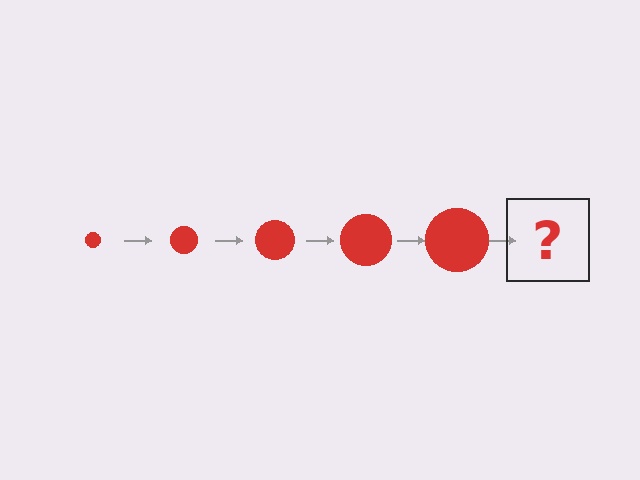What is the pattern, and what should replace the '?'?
The pattern is that the circle gets progressively larger each step. The '?' should be a red circle, larger than the previous one.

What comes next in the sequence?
The next element should be a red circle, larger than the previous one.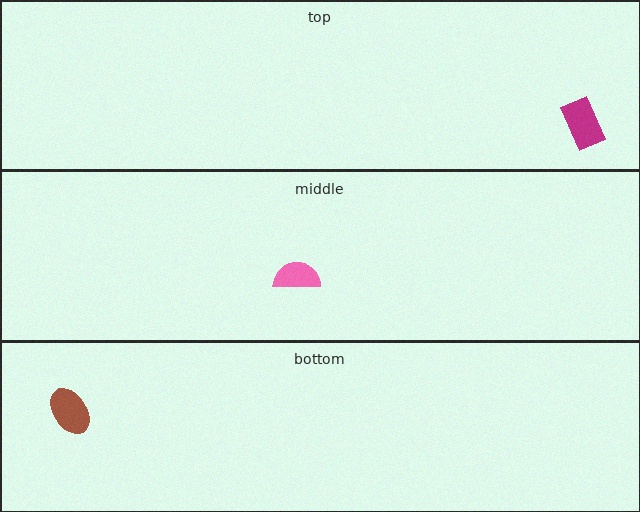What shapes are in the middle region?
The pink semicircle.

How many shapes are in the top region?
1.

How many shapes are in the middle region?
1.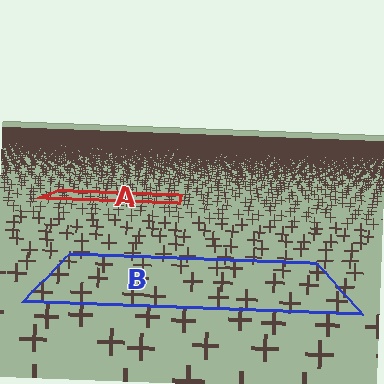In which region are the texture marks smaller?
The texture marks are smaller in region A, because it is farther away.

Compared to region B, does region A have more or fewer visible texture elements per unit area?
Region A has more texture elements per unit area — they are packed more densely because it is farther away.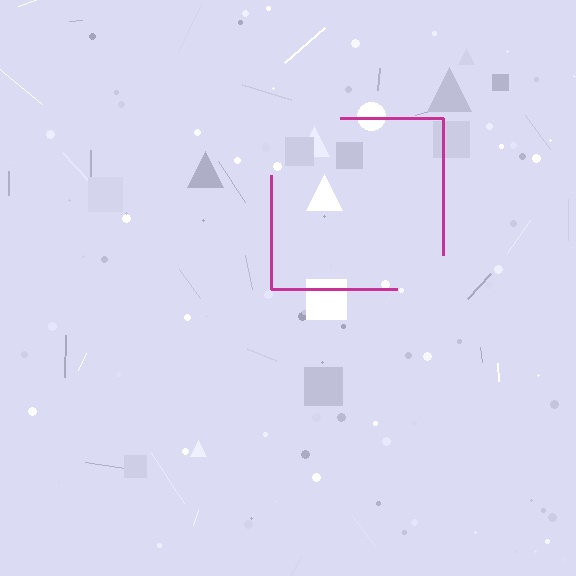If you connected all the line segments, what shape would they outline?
They would outline a square.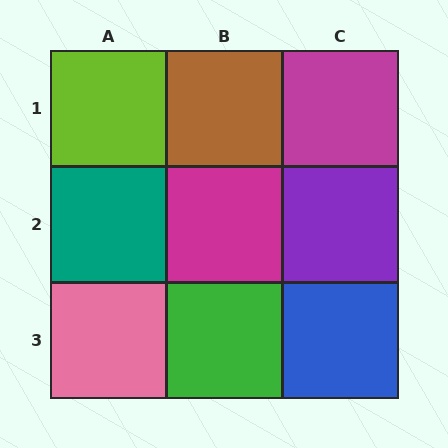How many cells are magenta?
2 cells are magenta.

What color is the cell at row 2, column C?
Purple.